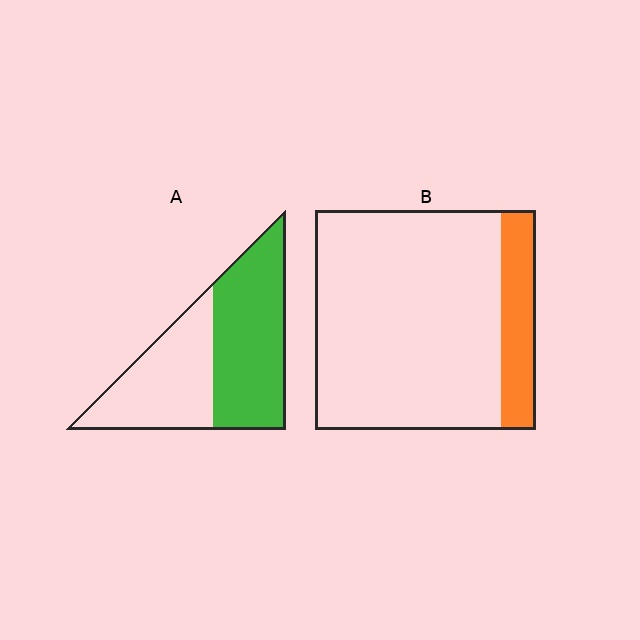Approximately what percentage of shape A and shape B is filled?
A is approximately 55% and B is approximately 15%.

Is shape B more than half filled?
No.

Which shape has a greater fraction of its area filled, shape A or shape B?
Shape A.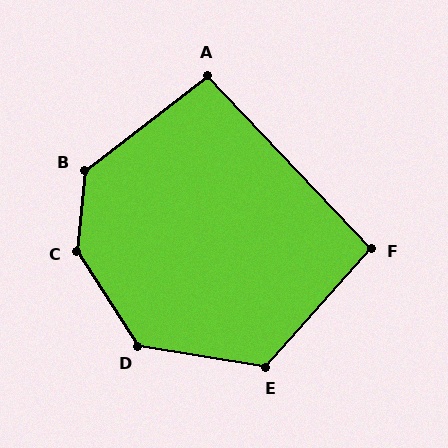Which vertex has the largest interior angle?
C, at approximately 142 degrees.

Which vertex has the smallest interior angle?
F, at approximately 95 degrees.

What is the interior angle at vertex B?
Approximately 133 degrees (obtuse).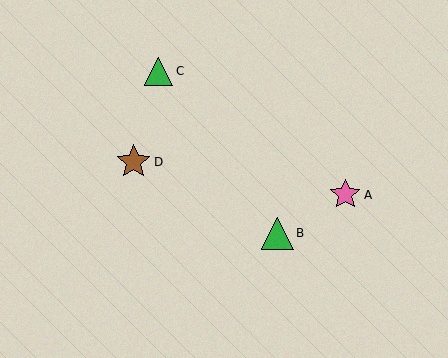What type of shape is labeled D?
Shape D is a brown star.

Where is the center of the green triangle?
The center of the green triangle is at (158, 71).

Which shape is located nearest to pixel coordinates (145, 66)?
The green triangle (labeled C) at (158, 71) is nearest to that location.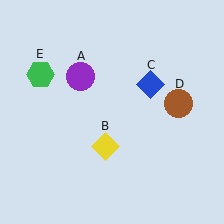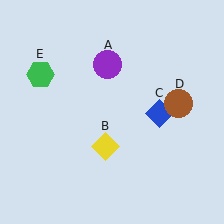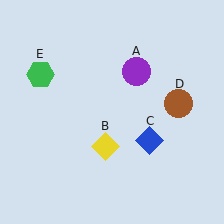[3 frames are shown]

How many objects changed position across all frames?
2 objects changed position: purple circle (object A), blue diamond (object C).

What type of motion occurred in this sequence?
The purple circle (object A), blue diamond (object C) rotated clockwise around the center of the scene.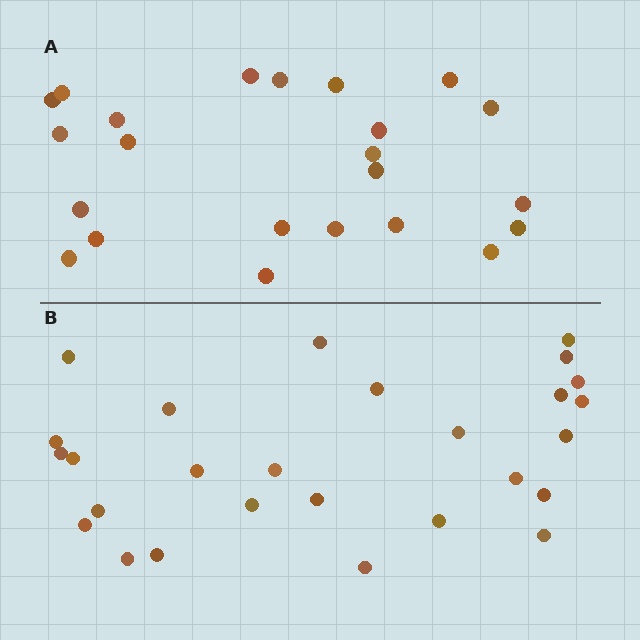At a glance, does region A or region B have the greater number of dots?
Region B (the bottom region) has more dots.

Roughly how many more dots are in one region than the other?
Region B has about 4 more dots than region A.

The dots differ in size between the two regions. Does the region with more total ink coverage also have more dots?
No. Region A has more total ink coverage because its dots are larger, but region B actually contains more individual dots. Total area can be misleading — the number of items is what matters here.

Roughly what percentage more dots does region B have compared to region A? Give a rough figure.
About 15% more.